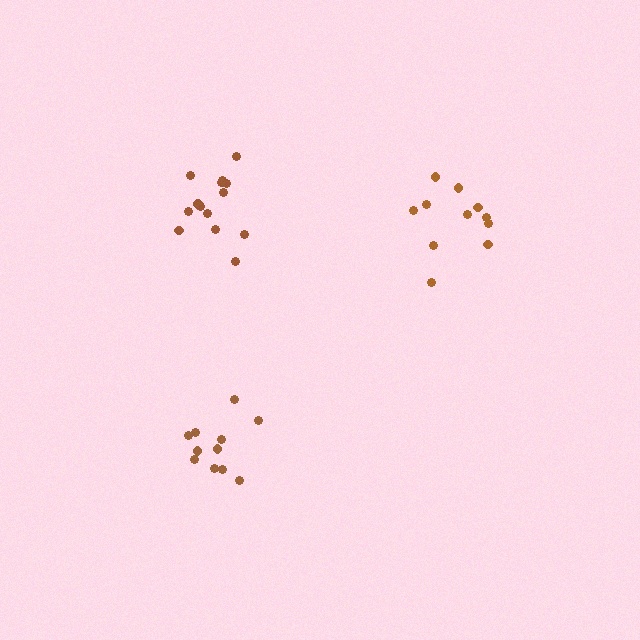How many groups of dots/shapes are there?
There are 3 groups.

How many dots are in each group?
Group 1: 11 dots, Group 2: 11 dots, Group 3: 14 dots (36 total).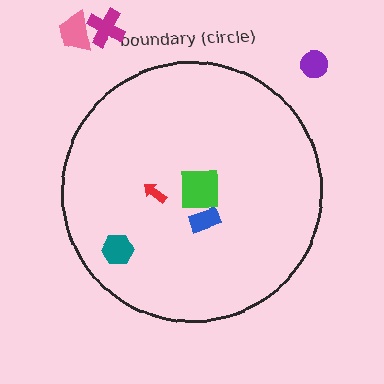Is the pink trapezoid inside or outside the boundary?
Outside.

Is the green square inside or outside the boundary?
Inside.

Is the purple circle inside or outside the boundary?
Outside.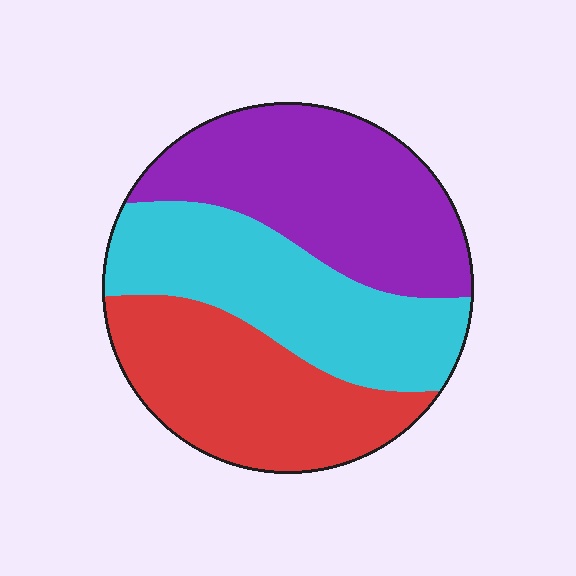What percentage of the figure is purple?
Purple takes up between a quarter and a half of the figure.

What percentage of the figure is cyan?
Cyan takes up between a quarter and a half of the figure.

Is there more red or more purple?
Purple.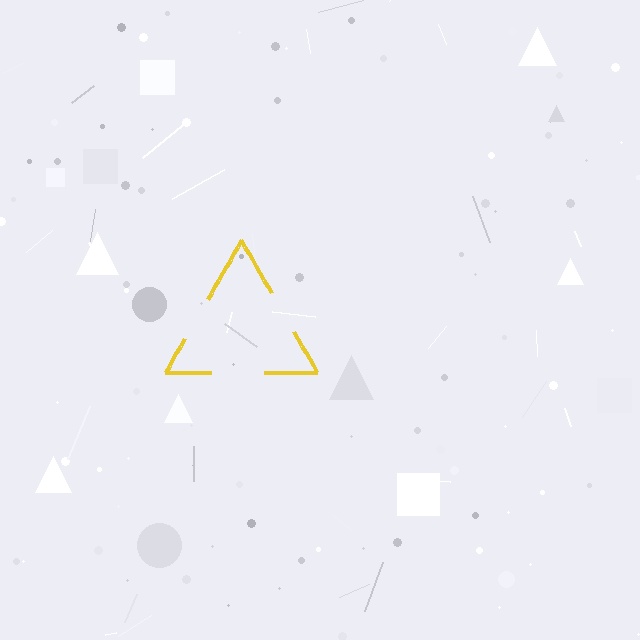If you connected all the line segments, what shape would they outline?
They would outline a triangle.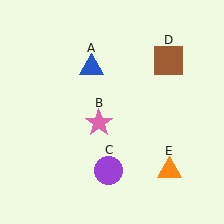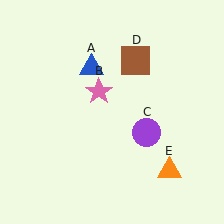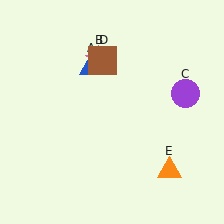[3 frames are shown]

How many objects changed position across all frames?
3 objects changed position: pink star (object B), purple circle (object C), brown square (object D).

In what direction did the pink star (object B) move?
The pink star (object B) moved up.